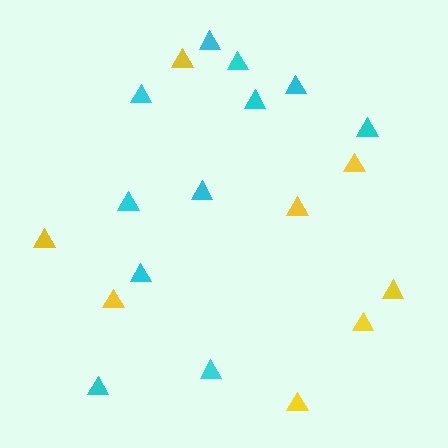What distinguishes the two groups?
There are 2 groups: one group of cyan triangles (11) and one group of yellow triangles (8).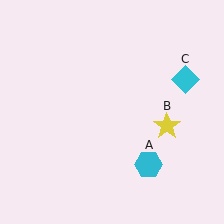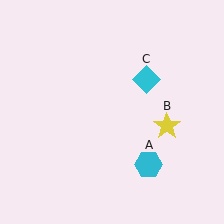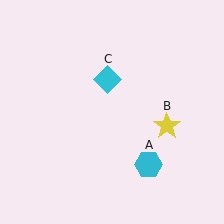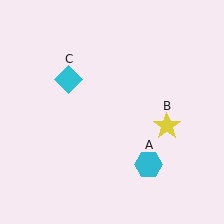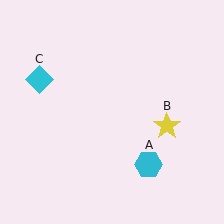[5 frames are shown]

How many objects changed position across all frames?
1 object changed position: cyan diamond (object C).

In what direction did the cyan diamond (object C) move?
The cyan diamond (object C) moved left.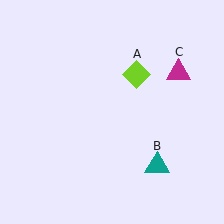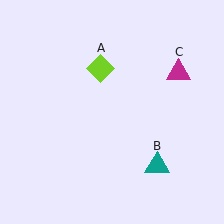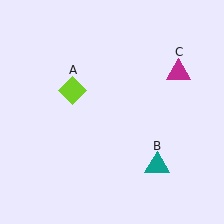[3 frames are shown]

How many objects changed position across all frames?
1 object changed position: lime diamond (object A).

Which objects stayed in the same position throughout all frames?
Teal triangle (object B) and magenta triangle (object C) remained stationary.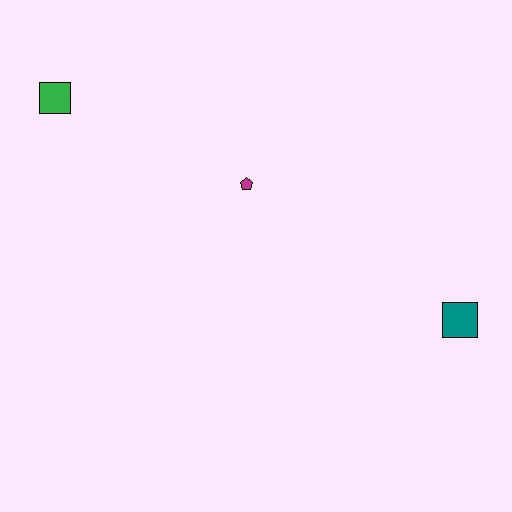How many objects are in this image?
There are 3 objects.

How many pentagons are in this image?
There is 1 pentagon.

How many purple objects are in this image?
There are no purple objects.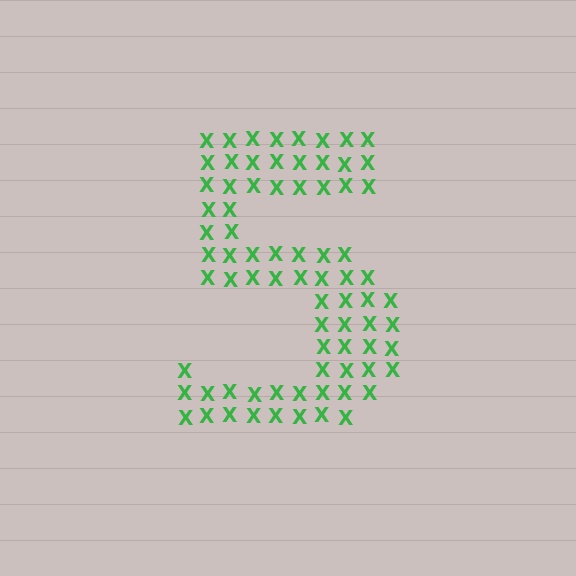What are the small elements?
The small elements are letter X's.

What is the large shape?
The large shape is the digit 5.